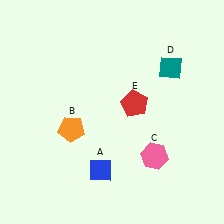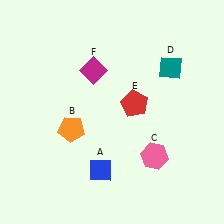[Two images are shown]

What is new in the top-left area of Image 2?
A magenta diamond (F) was added in the top-left area of Image 2.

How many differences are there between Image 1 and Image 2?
There is 1 difference between the two images.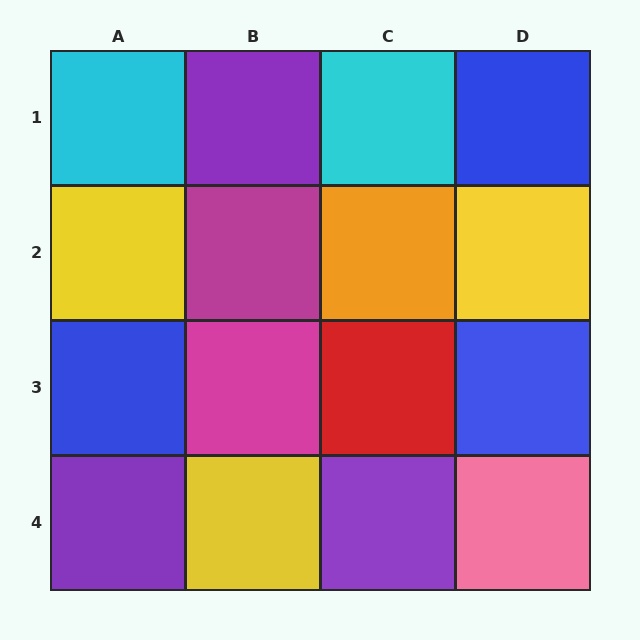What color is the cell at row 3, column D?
Blue.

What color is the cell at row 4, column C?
Purple.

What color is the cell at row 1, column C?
Cyan.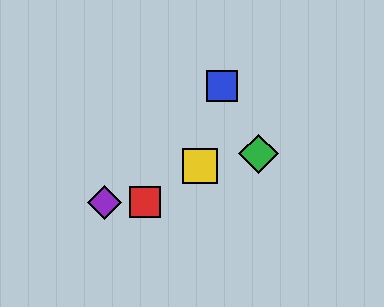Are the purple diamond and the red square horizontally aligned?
Yes, both are at y≈202.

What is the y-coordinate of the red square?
The red square is at y≈202.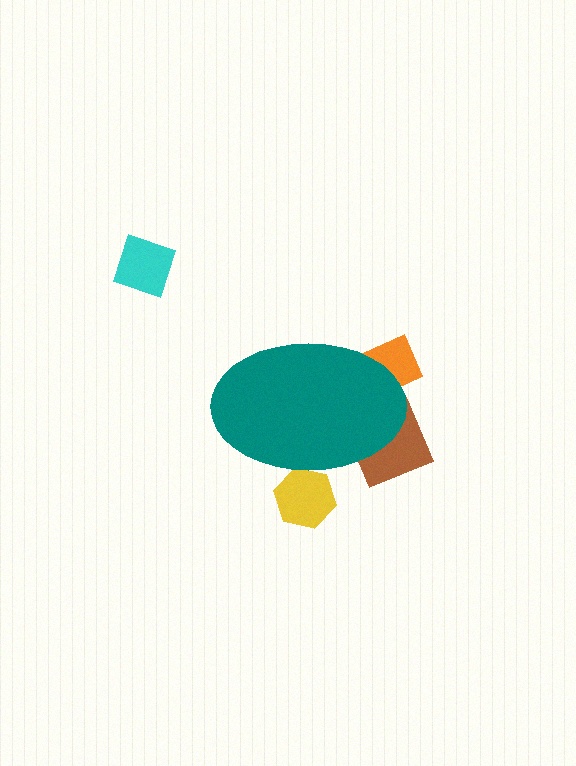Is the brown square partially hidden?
Yes, the brown square is partially hidden behind the teal ellipse.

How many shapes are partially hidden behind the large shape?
3 shapes are partially hidden.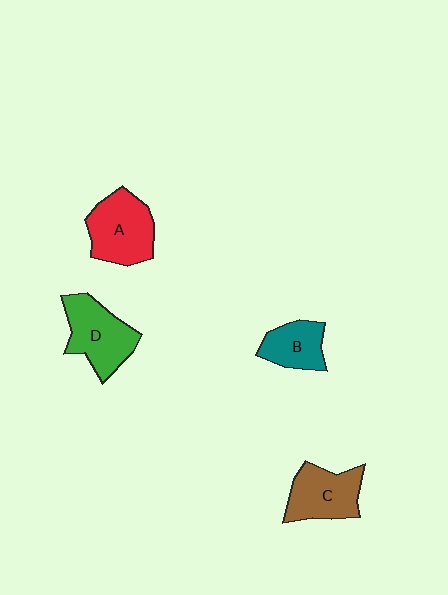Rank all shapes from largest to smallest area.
From largest to smallest: A (red), D (green), C (brown), B (teal).